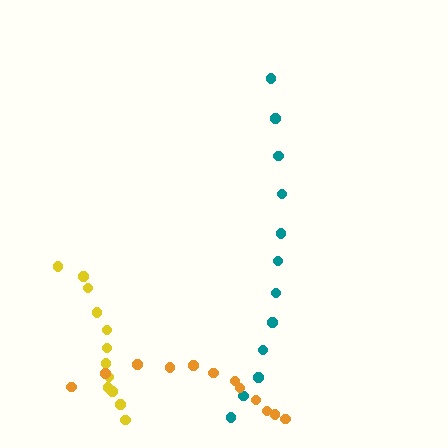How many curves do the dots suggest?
There are 3 distinct paths.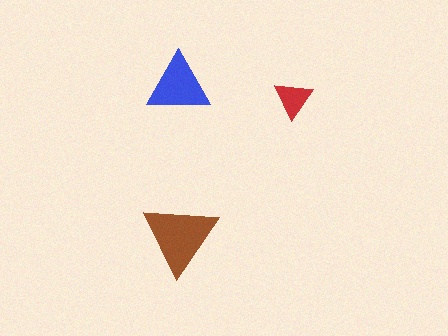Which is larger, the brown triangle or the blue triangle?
The brown one.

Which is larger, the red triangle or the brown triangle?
The brown one.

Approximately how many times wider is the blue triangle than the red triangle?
About 1.5 times wider.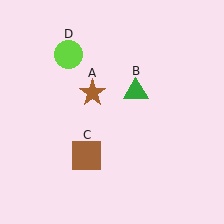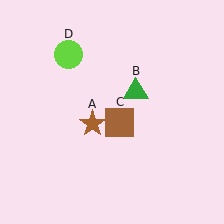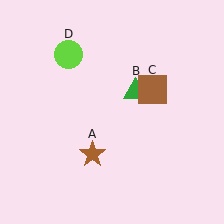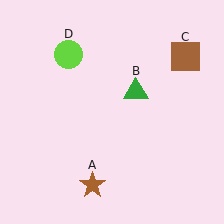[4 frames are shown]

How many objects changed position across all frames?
2 objects changed position: brown star (object A), brown square (object C).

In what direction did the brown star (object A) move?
The brown star (object A) moved down.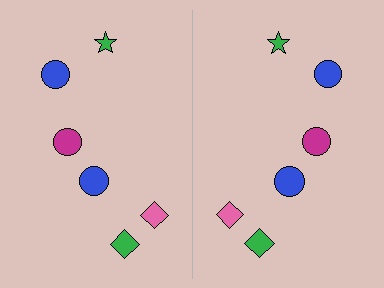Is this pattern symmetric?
Yes, this pattern has bilateral (reflection) symmetry.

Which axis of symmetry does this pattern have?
The pattern has a vertical axis of symmetry running through the center of the image.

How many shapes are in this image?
There are 12 shapes in this image.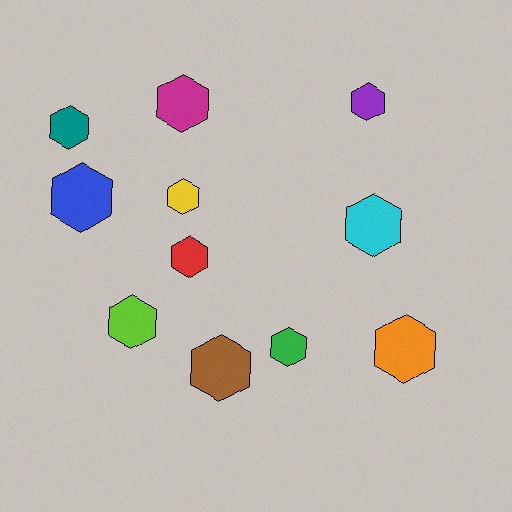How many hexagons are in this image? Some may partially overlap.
There are 11 hexagons.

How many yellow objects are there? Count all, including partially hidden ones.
There is 1 yellow object.